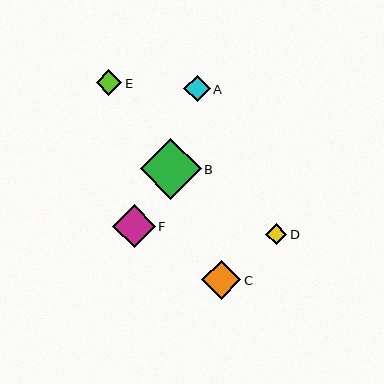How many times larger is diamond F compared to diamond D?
Diamond F is approximately 2.0 times the size of diamond D.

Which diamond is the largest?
Diamond B is the largest with a size of approximately 61 pixels.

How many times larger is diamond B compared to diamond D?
Diamond B is approximately 2.9 times the size of diamond D.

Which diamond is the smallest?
Diamond D is the smallest with a size of approximately 21 pixels.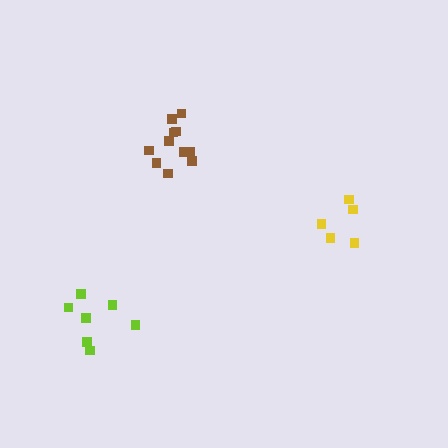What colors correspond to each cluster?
The clusters are colored: lime, yellow, brown.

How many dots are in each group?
Group 1: 7 dots, Group 2: 5 dots, Group 3: 11 dots (23 total).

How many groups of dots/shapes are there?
There are 3 groups.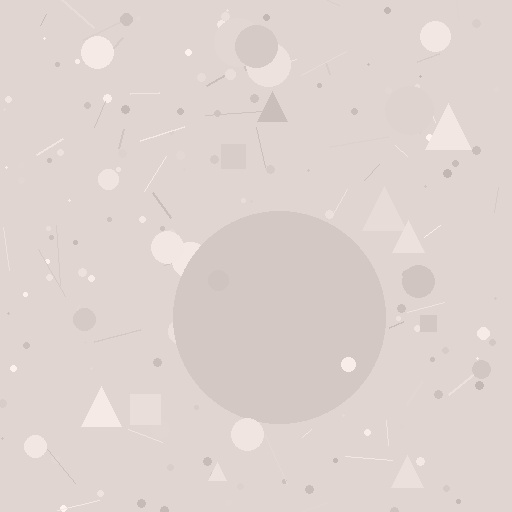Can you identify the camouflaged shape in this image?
The camouflaged shape is a circle.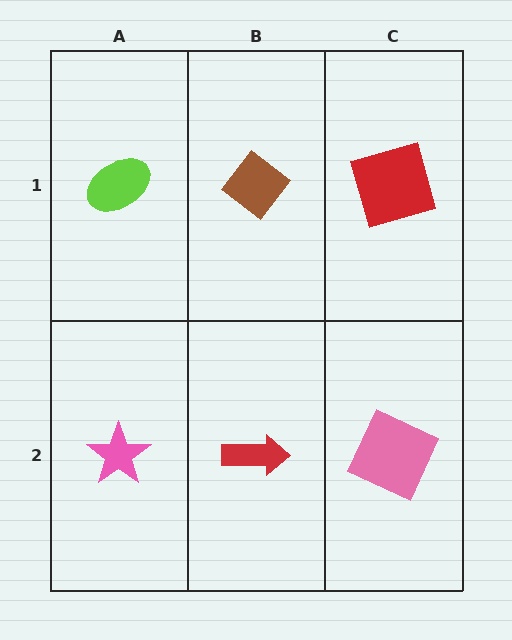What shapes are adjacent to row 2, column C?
A red square (row 1, column C), a red arrow (row 2, column B).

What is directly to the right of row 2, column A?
A red arrow.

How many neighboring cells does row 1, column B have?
3.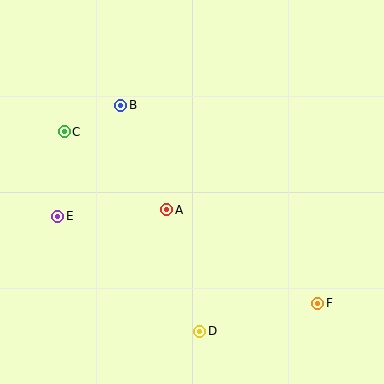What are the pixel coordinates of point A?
Point A is at (167, 210).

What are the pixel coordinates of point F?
Point F is at (318, 303).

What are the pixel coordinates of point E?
Point E is at (58, 216).